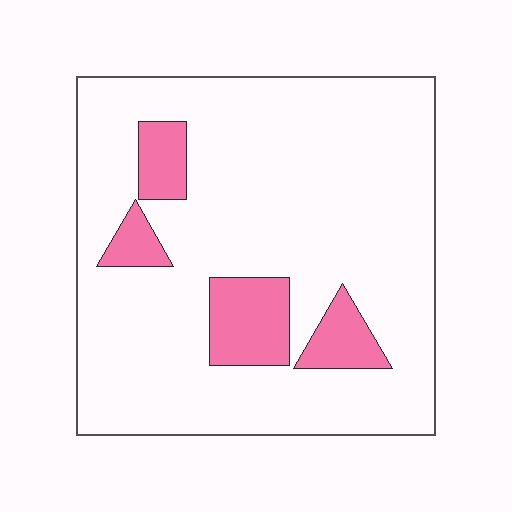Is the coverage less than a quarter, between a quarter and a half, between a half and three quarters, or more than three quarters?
Less than a quarter.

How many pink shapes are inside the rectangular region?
4.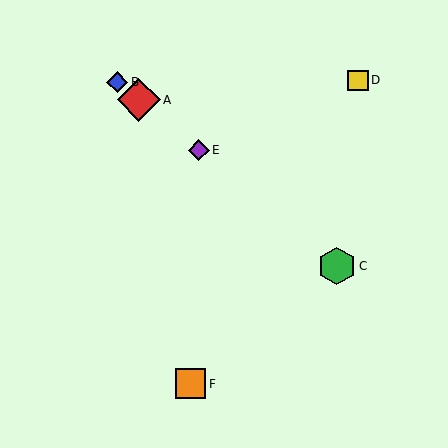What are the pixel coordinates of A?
Object A is at (139, 100).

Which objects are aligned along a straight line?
Objects A, B, C, E are aligned along a straight line.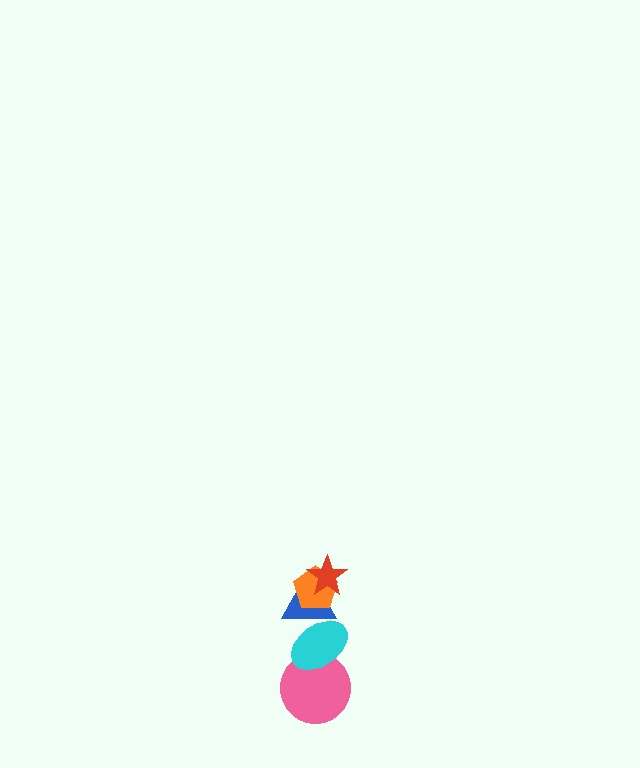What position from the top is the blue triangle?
The blue triangle is 3rd from the top.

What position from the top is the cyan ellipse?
The cyan ellipse is 4th from the top.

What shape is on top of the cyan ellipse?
The blue triangle is on top of the cyan ellipse.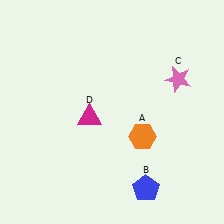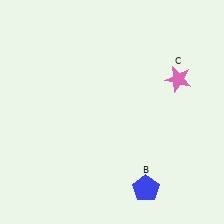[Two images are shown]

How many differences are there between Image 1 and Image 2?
There are 2 differences between the two images.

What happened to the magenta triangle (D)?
The magenta triangle (D) was removed in Image 2. It was in the bottom-left area of Image 1.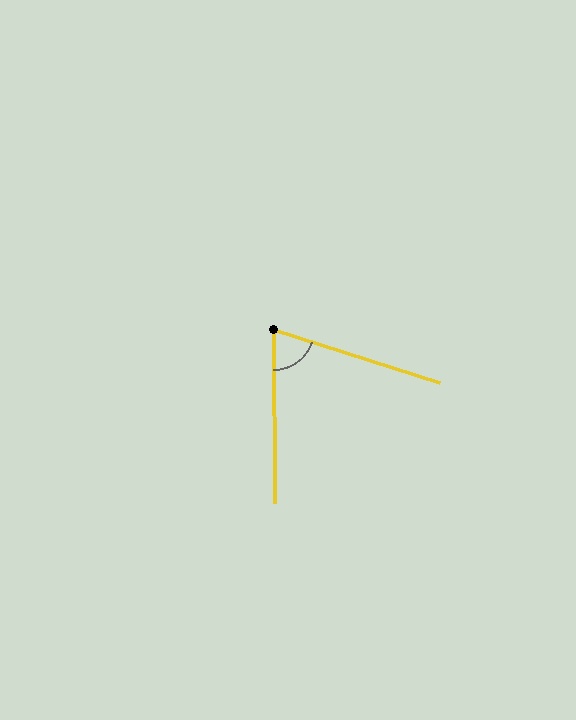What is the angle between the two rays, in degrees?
Approximately 72 degrees.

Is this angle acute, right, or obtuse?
It is acute.